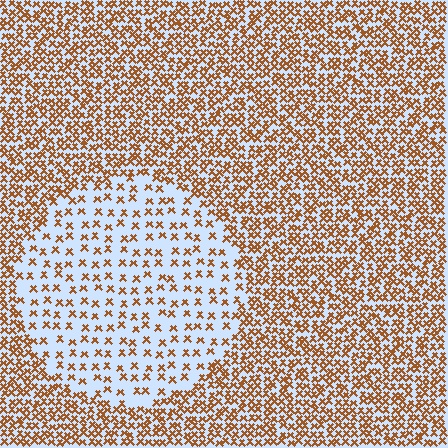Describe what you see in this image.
The image contains small brown elements arranged at two different densities. A circle-shaped region is visible where the elements are less densely packed than the surrounding area.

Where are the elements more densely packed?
The elements are more densely packed outside the circle boundary.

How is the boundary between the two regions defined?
The boundary is defined by a change in element density (approximately 2.6x ratio). All elements are the same color, size, and shape.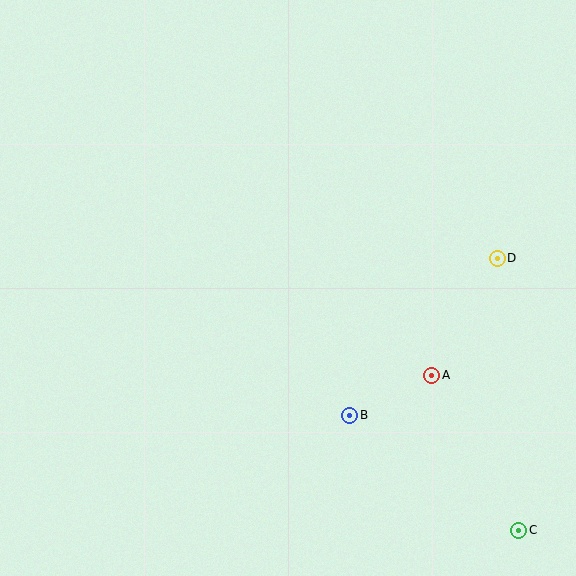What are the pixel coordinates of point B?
Point B is at (350, 415).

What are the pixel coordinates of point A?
Point A is at (432, 375).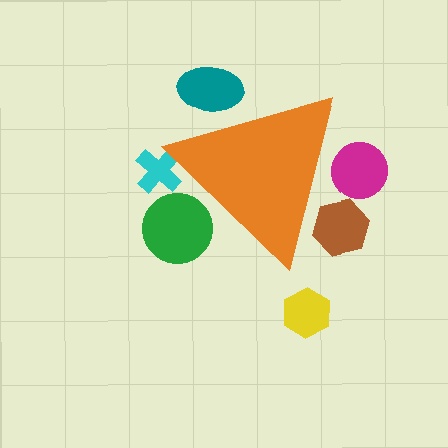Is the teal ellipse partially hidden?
Yes, the teal ellipse is partially hidden behind the orange triangle.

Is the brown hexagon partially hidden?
Yes, the brown hexagon is partially hidden behind the orange triangle.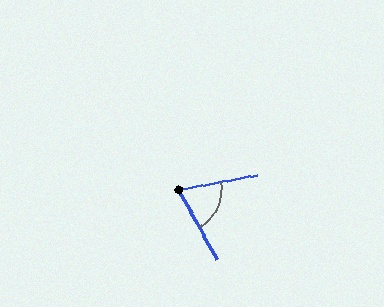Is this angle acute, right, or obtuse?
It is acute.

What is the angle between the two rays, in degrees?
Approximately 72 degrees.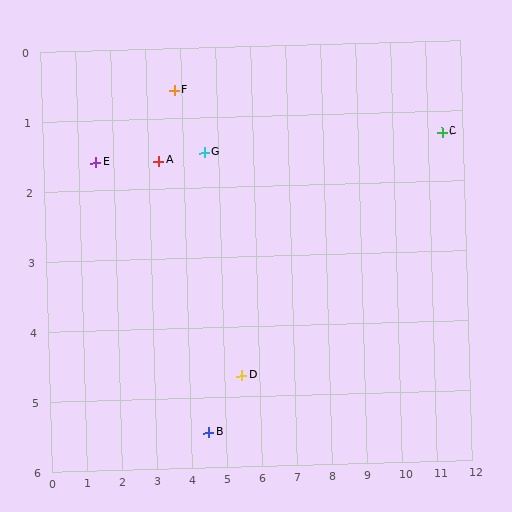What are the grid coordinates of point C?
Point C is at approximately (11.4, 1.3).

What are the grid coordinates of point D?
Point D is at approximately (5.5, 4.7).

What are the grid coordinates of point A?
Point A is at approximately (3.3, 1.6).